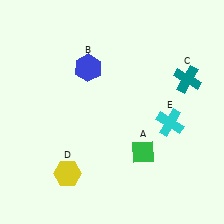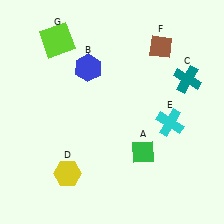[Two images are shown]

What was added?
A brown diamond (F), a lime square (G) were added in Image 2.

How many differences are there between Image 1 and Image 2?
There are 2 differences between the two images.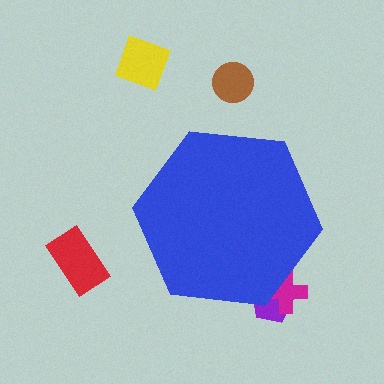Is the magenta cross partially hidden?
Yes, the magenta cross is partially hidden behind the blue hexagon.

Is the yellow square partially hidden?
No, the yellow square is fully visible.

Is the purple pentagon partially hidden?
Yes, the purple pentagon is partially hidden behind the blue hexagon.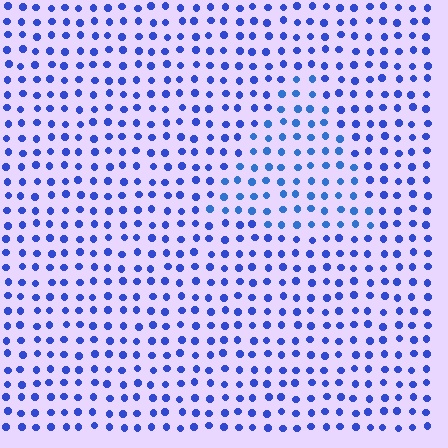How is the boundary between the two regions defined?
The boundary is defined purely by a slight shift in hue (about 16 degrees). Spacing, size, and orientation are identical on both sides.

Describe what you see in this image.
The image is filled with small blue elements in a uniform arrangement. A triangle-shaped region is visible where the elements are tinted to a slightly different hue, forming a subtle color boundary.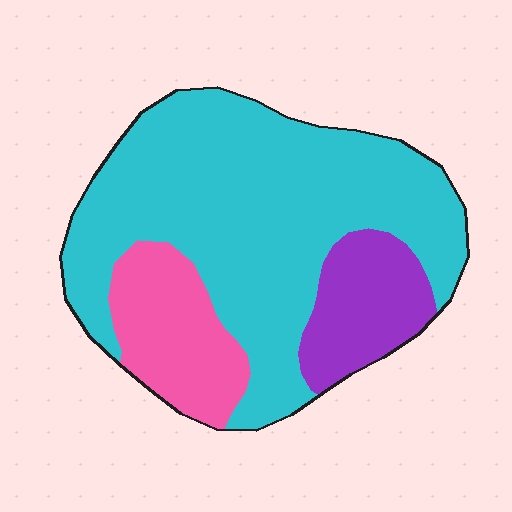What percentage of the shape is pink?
Pink covers 17% of the shape.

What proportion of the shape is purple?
Purple covers 15% of the shape.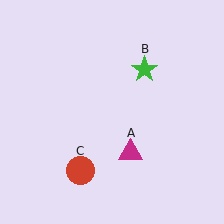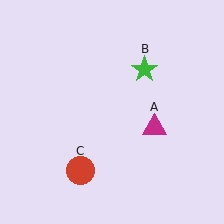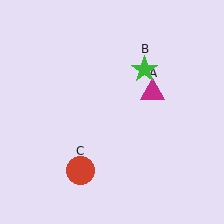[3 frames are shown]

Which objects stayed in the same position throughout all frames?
Green star (object B) and red circle (object C) remained stationary.